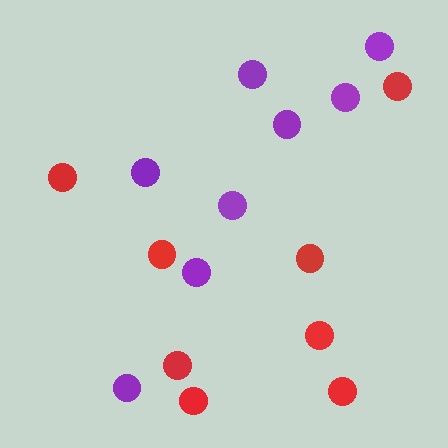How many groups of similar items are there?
There are 2 groups: one group of red circles (8) and one group of purple circles (8).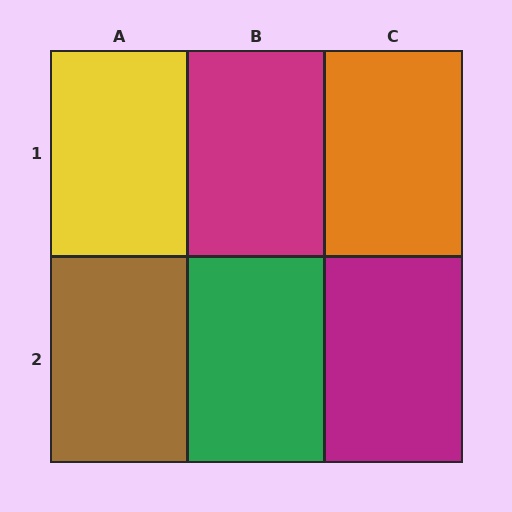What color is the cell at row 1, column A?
Yellow.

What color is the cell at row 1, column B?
Magenta.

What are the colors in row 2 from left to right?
Brown, green, magenta.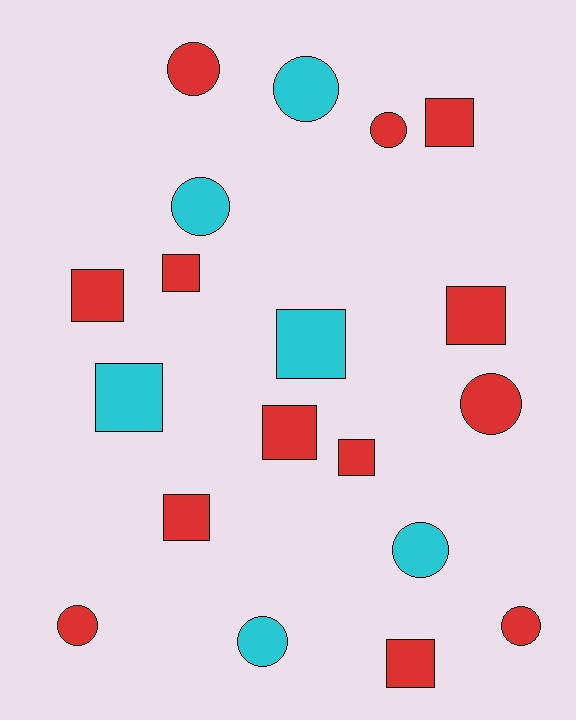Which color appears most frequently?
Red, with 13 objects.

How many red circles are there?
There are 5 red circles.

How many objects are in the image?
There are 19 objects.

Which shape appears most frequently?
Square, with 10 objects.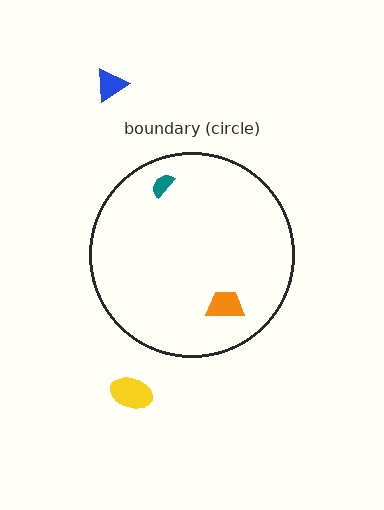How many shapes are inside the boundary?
2 inside, 2 outside.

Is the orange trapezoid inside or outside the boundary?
Inside.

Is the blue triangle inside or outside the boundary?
Outside.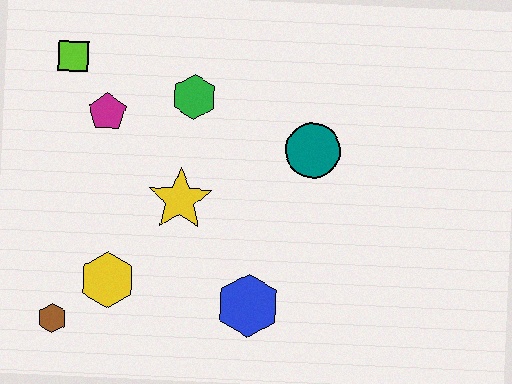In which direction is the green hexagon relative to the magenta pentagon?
The green hexagon is to the right of the magenta pentagon.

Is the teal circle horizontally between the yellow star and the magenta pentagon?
No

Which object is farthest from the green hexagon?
The brown hexagon is farthest from the green hexagon.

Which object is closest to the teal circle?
The green hexagon is closest to the teal circle.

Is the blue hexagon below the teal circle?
Yes